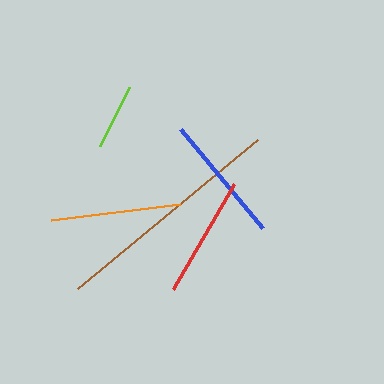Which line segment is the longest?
The brown line is the longest at approximately 234 pixels.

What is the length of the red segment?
The red segment is approximately 122 pixels long.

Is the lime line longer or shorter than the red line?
The red line is longer than the lime line.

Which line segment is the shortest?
The lime line is the shortest at approximately 65 pixels.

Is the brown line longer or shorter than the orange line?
The brown line is longer than the orange line.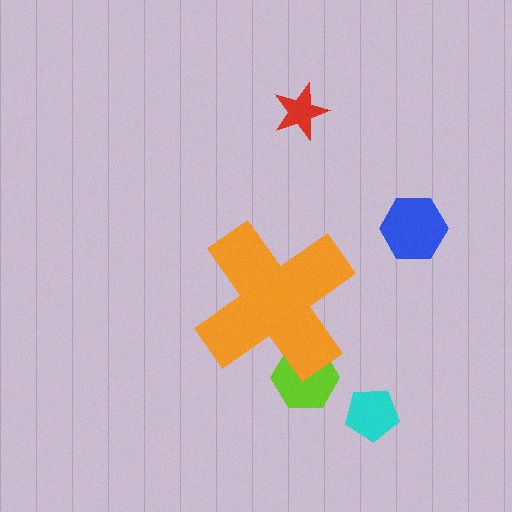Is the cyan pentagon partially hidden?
No, the cyan pentagon is fully visible.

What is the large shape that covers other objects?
An orange cross.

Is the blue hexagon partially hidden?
No, the blue hexagon is fully visible.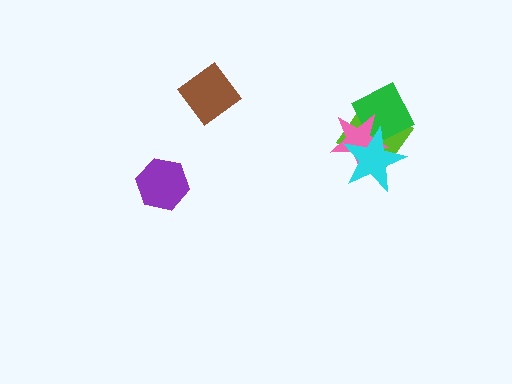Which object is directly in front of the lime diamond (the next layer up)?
The green diamond is directly in front of the lime diamond.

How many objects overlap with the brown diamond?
0 objects overlap with the brown diamond.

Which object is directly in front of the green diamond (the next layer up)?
The pink star is directly in front of the green diamond.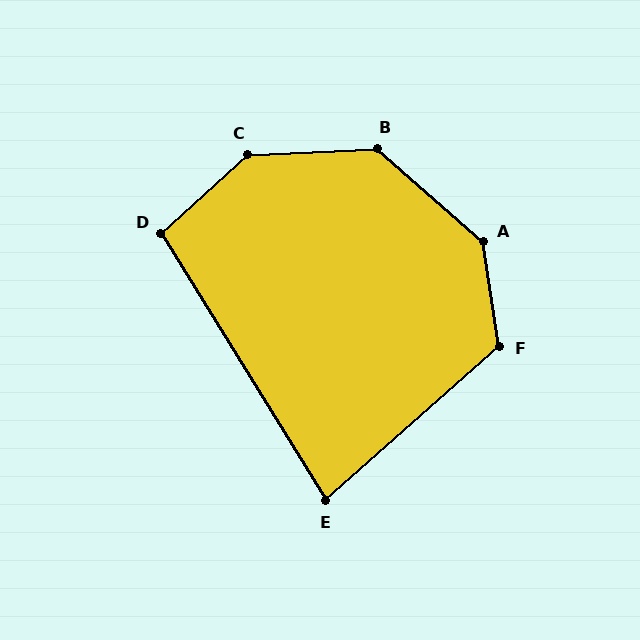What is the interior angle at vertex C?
Approximately 140 degrees (obtuse).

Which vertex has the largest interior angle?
A, at approximately 140 degrees.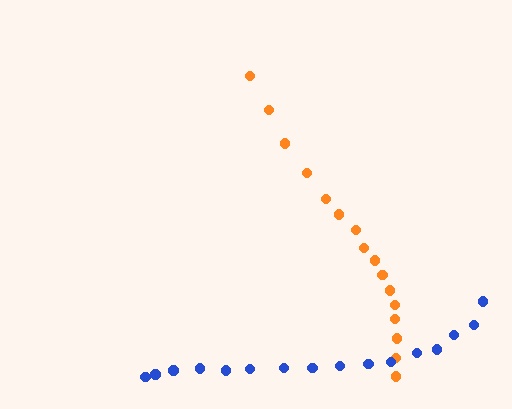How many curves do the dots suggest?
There are 2 distinct paths.